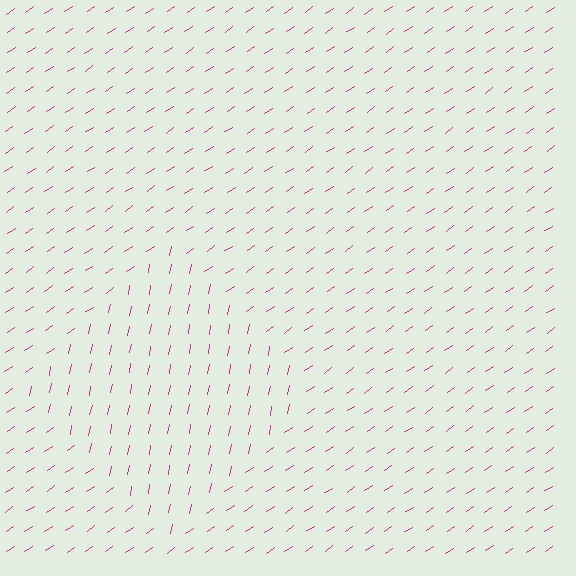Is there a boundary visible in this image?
Yes, there is a texture boundary formed by a change in line orientation.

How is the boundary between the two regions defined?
The boundary is defined purely by a change in line orientation (approximately 45 degrees difference). All lines are the same color and thickness.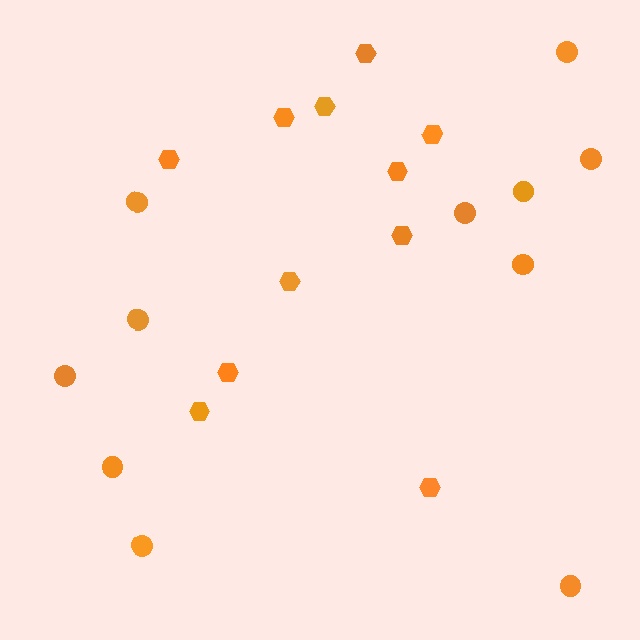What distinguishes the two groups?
There are 2 groups: one group of hexagons (11) and one group of circles (11).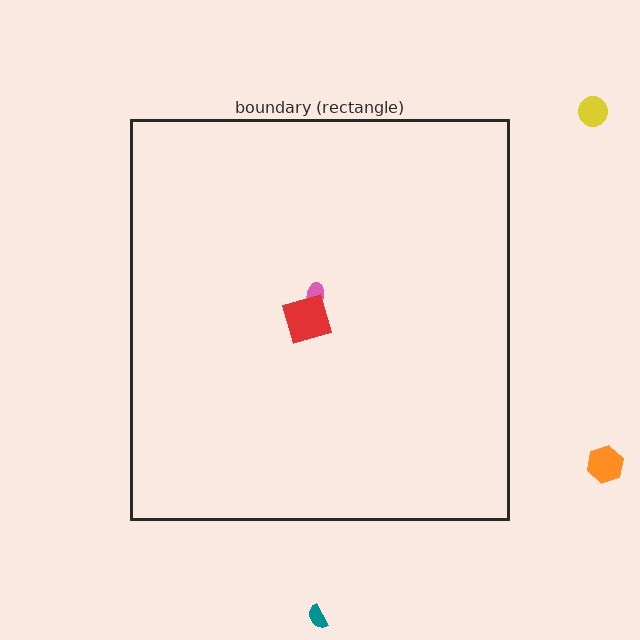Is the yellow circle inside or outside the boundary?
Outside.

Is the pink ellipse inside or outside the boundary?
Inside.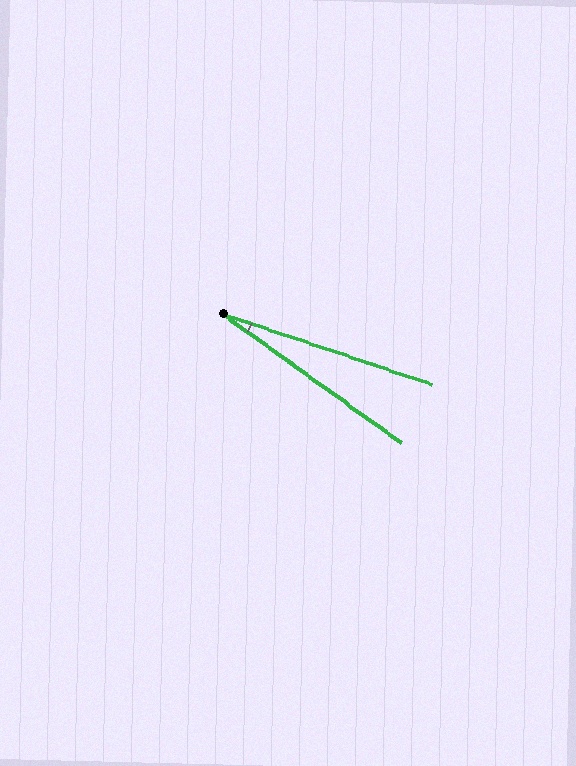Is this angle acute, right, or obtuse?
It is acute.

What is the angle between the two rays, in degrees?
Approximately 17 degrees.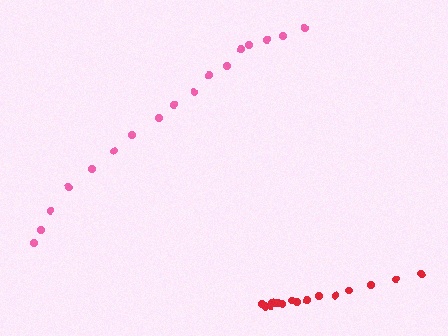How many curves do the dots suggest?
There are 2 distinct paths.